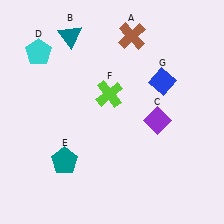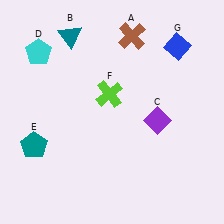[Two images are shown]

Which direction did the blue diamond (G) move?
The blue diamond (G) moved up.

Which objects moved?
The objects that moved are: the teal pentagon (E), the blue diamond (G).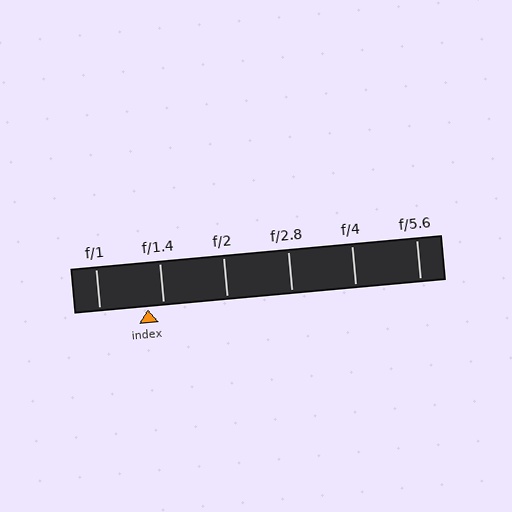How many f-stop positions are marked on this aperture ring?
There are 6 f-stop positions marked.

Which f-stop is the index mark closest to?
The index mark is closest to f/1.4.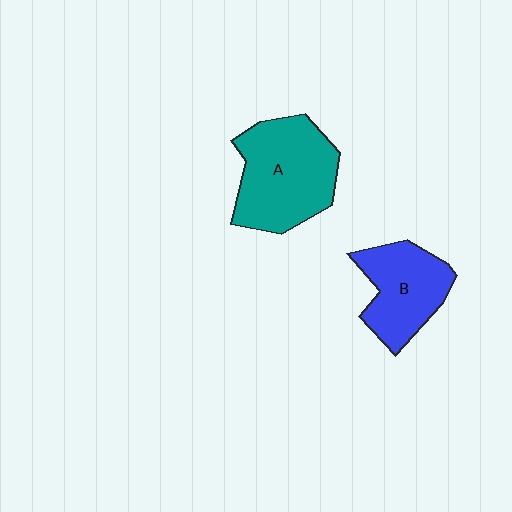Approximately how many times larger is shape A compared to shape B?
Approximately 1.4 times.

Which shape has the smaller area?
Shape B (blue).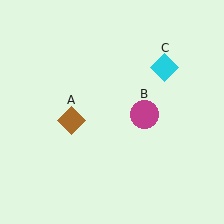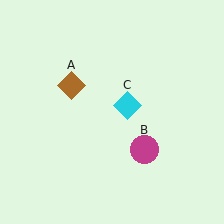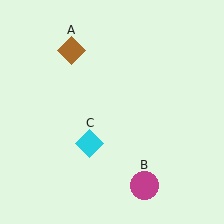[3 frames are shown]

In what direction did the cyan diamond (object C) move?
The cyan diamond (object C) moved down and to the left.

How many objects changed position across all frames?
3 objects changed position: brown diamond (object A), magenta circle (object B), cyan diamond (object C).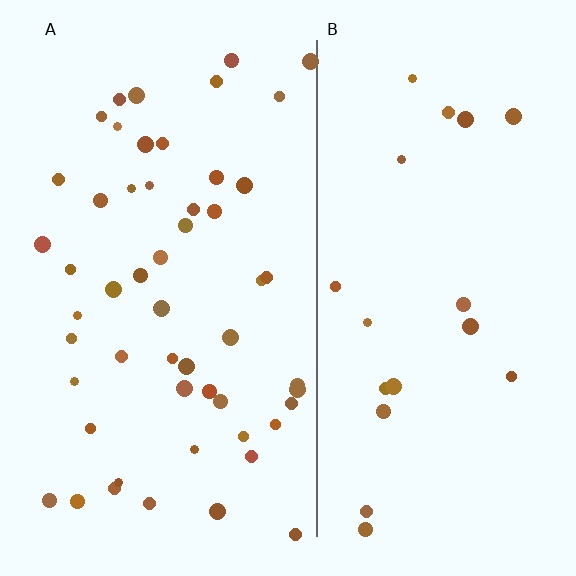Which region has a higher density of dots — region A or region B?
A (the left).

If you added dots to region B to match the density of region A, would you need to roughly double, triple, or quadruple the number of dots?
Approximately triple.